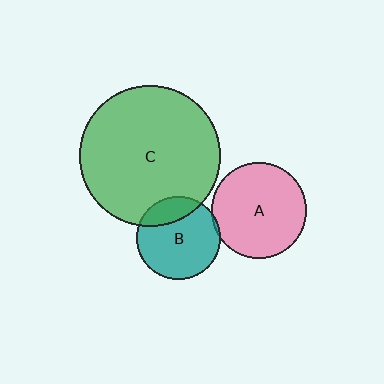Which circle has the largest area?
Circle C (green).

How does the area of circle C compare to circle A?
Approximately 2.2 times.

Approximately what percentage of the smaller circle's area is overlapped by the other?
Approximately 5%.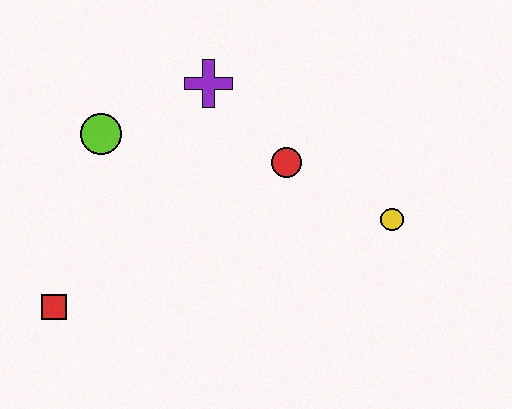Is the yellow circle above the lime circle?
No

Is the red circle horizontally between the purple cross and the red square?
No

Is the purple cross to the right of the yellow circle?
No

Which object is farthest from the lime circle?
The yellow circle is farthest from the lime circle.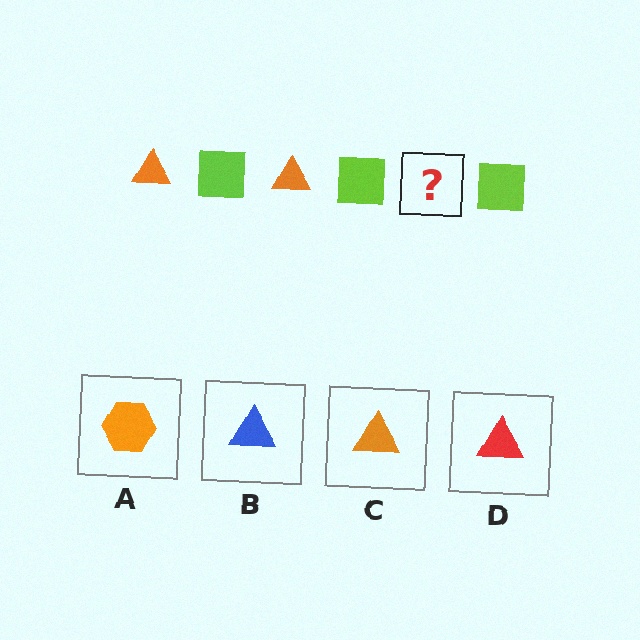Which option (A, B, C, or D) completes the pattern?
C.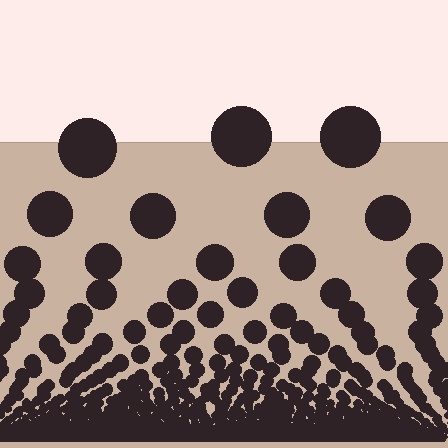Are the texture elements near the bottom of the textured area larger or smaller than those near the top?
Smaller. The gradient is inverted — elements near the bottom are smaller and denser.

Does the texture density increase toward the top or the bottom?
Density increases toward the bottom.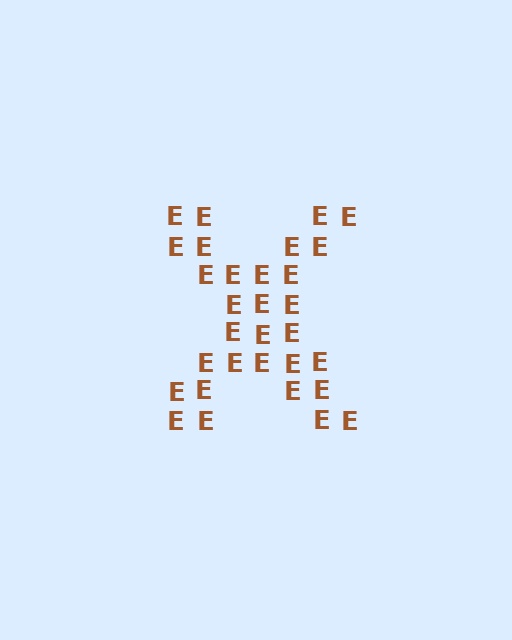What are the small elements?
The small elements are letter E's.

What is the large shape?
The large shape is the letter X.